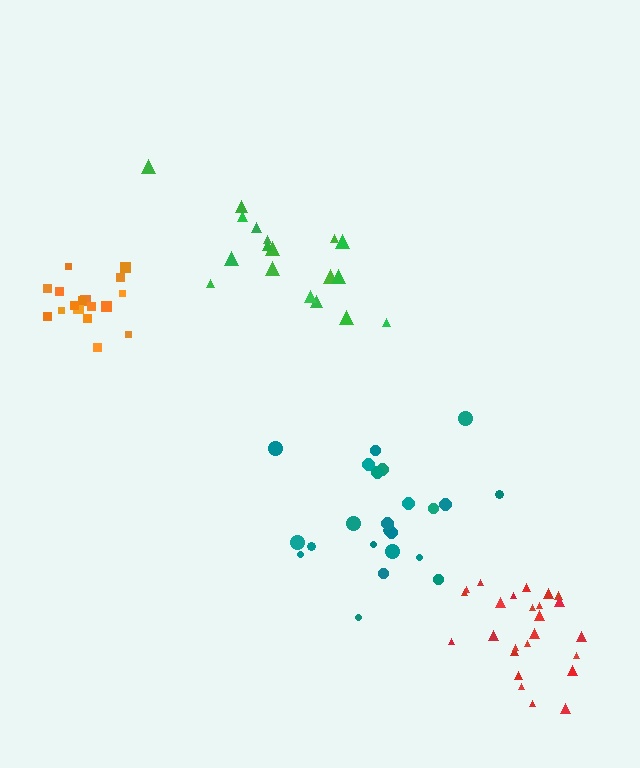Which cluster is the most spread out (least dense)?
Green.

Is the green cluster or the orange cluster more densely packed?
Orange.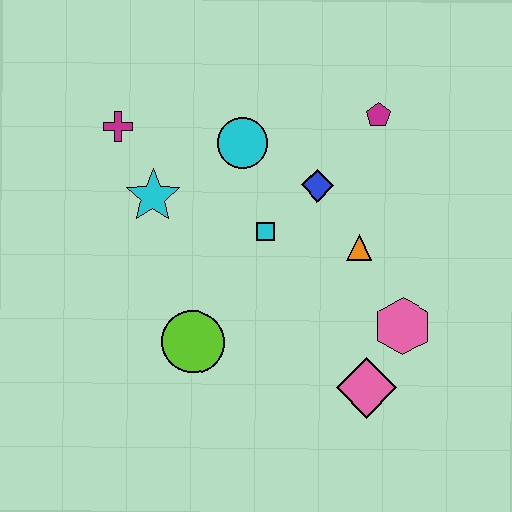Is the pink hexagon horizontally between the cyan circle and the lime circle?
No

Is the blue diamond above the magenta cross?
No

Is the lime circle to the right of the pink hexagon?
No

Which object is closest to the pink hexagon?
The pink diamond is closest to the pink hexagon.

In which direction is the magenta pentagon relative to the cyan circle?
The magenta pentagon is to the right of the cyan circle.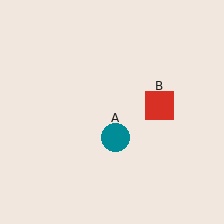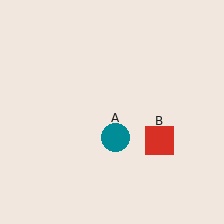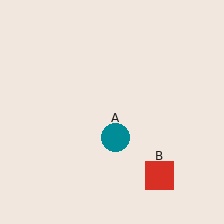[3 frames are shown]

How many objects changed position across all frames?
1 object changed position: red square (object B).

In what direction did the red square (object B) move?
The red square (object B) moved down.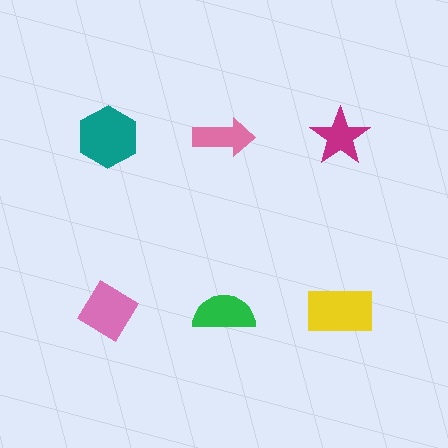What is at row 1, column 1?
A teal hexagon.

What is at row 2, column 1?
A pink diamond.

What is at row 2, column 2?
A green semicircle.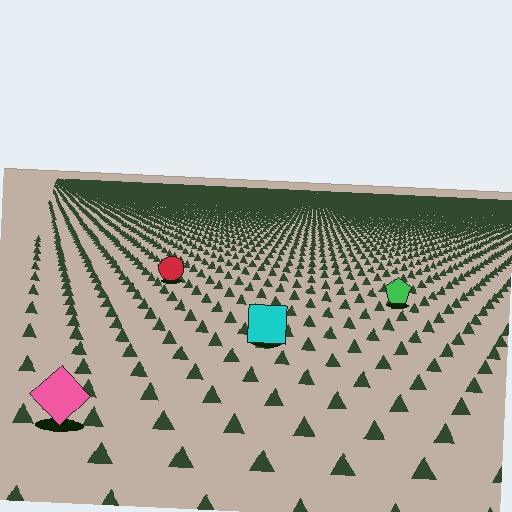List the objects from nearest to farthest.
From nearest to farthest: the pink diamond, the cyan square, the green pentagon, the red circle.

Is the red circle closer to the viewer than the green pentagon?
No. The green pentagon is closer — you can tell from the texture gradient: the ground texture is coarser near it.